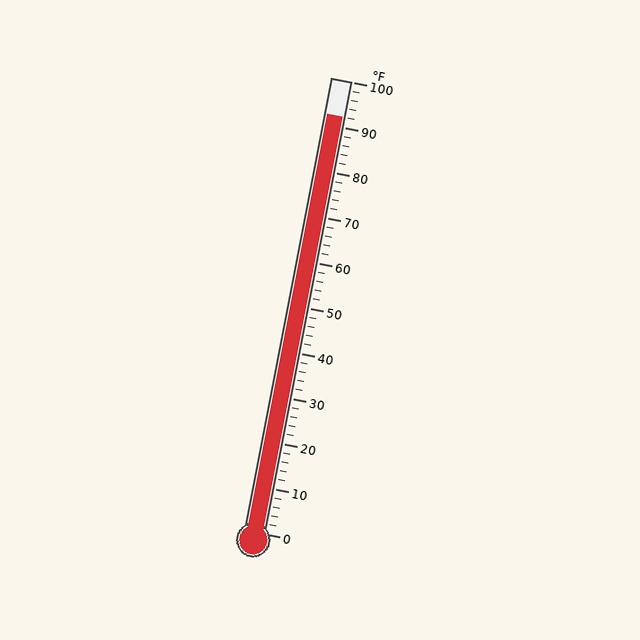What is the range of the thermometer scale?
The thermometer scale ranges from 0°F to 100°F.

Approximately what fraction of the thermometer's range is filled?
The thermometer is filled to approximately 90% of its range.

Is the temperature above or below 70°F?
The temperature is above 70°F.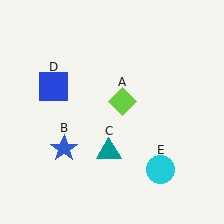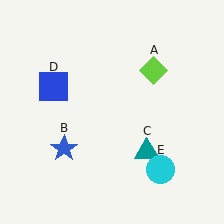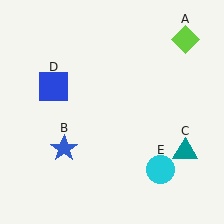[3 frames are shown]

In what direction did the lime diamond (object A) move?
The lime diamond (object A) moved up and to the right.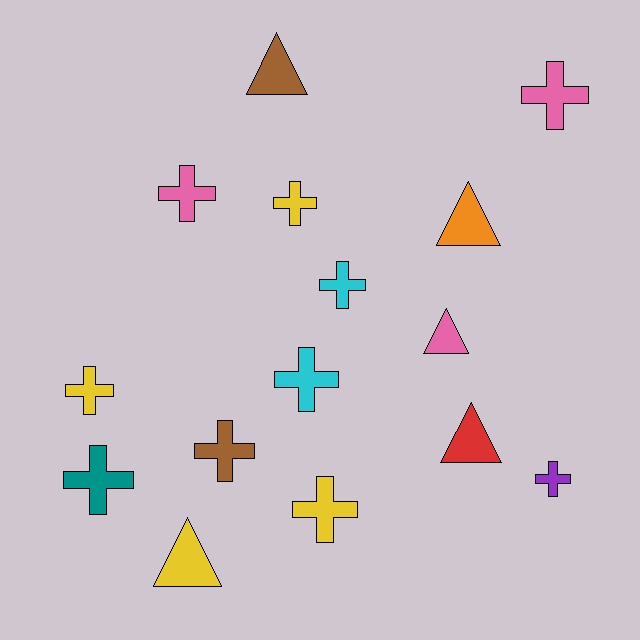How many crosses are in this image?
There are 10 crosses.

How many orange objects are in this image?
There is 1 orange object.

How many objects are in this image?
There are 15 objects.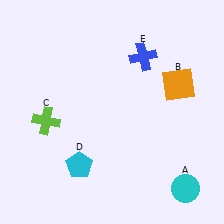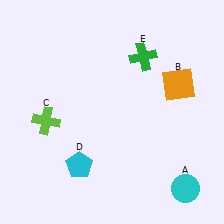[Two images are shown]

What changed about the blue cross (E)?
In Image 1, E is blue. In Image 2, it changed to green.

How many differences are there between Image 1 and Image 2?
There is 1 difference between the two images.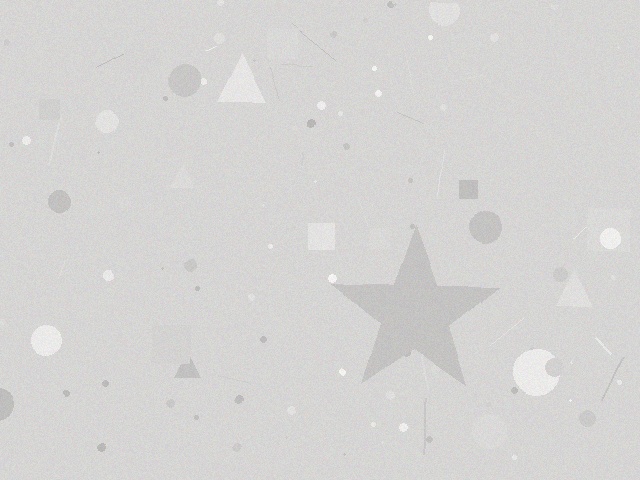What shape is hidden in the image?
A star is hidden in the image.